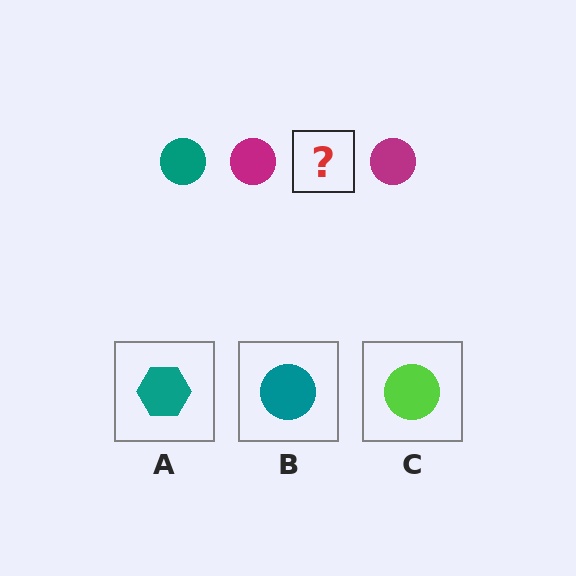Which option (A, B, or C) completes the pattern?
B.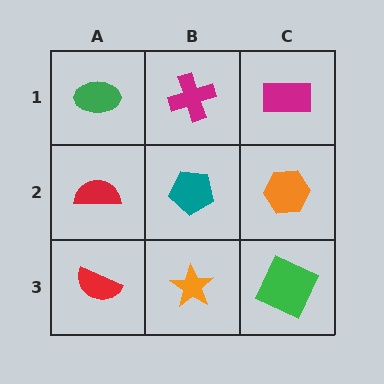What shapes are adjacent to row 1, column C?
An orange hexagon (row 2, column C), a magenta cross (row 1, column B).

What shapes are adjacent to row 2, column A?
A green ellipse (row 1, column A), a red semicircle (row 3, column A), a teal pentagon (row 2, column B).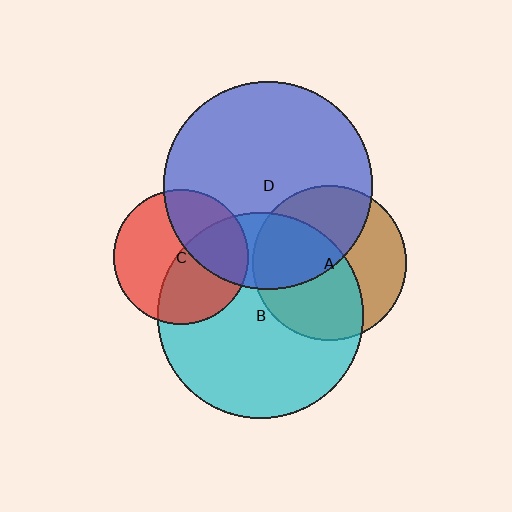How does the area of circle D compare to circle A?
Approximately 1.8 times.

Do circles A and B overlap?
Yes.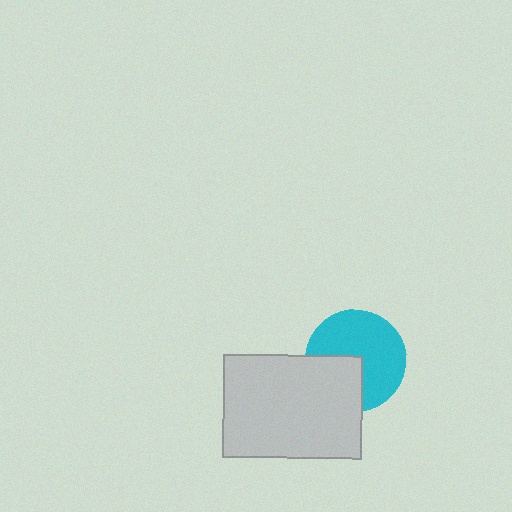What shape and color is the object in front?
The object in front is a light gray rectangle.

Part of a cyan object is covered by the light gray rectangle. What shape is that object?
It is a circle.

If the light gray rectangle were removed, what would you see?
You would see the complete cyan circle.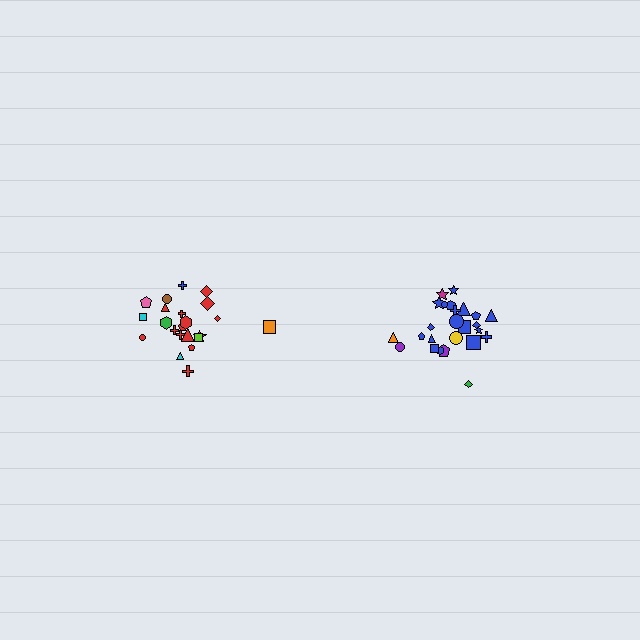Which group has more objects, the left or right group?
The right group.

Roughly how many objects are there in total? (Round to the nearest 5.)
Roughly 45 objects in total.